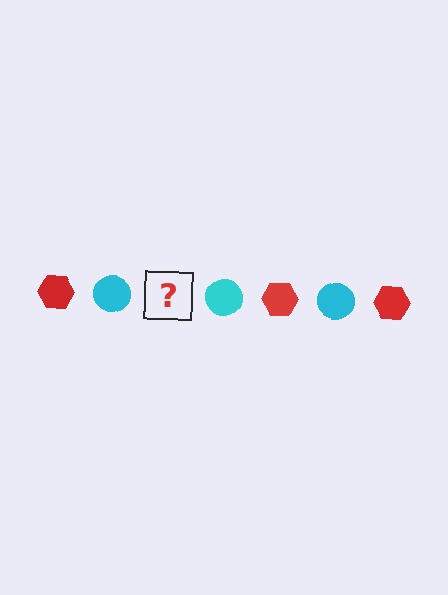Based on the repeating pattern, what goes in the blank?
The blank should be a red hexagon.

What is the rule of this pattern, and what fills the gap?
The rule is that the pattern alternates between red hexagon and cyan circle. The gap should be filled with a red hexagon.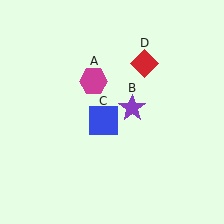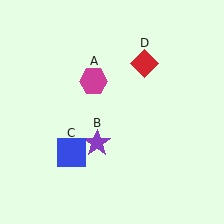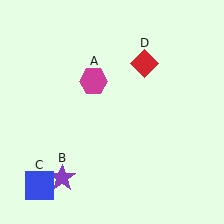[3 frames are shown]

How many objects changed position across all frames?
2 objects changed position: purple star (object B), blue square (object C).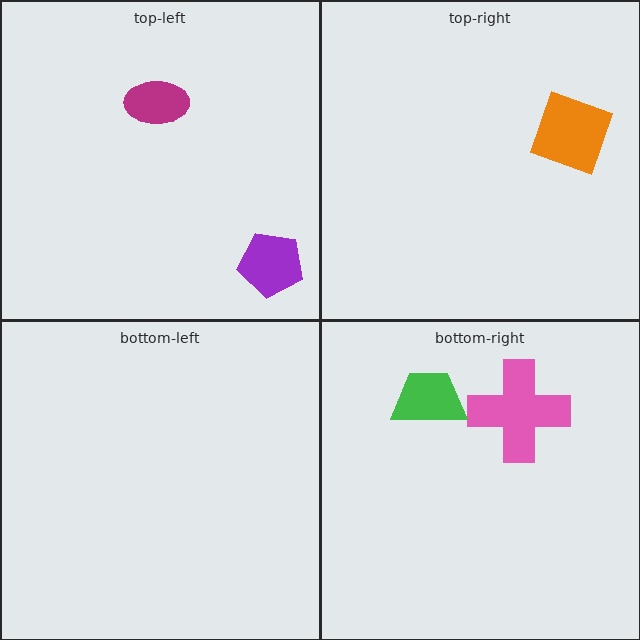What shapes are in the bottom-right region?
The pink cross, the green trapezoid.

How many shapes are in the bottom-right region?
2.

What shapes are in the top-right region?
The orange diamond.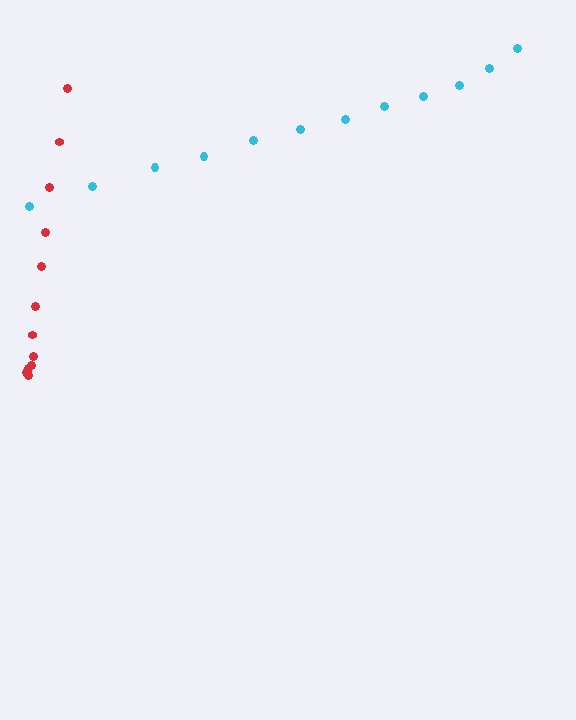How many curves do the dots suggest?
There are 2 distinct paths.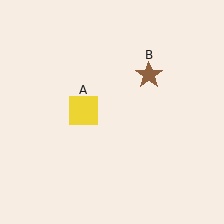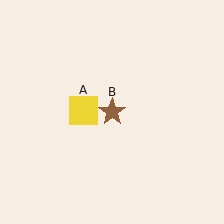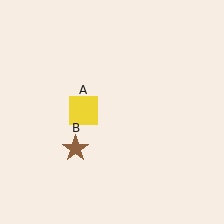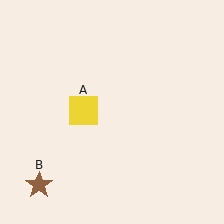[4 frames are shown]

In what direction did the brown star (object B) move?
The brown star (object B) moved down and to the left.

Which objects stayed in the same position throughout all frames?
Yellow square (object A) remained stationary.